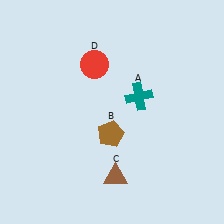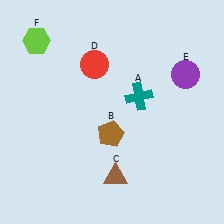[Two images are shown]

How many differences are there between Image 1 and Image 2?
There are 2 differences between the two images.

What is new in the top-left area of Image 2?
A lime hexagon (F) was added in the top-left area of Image 2.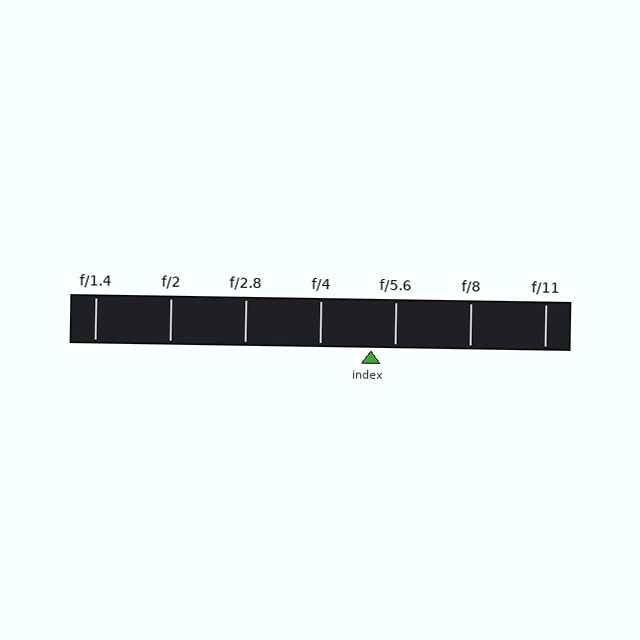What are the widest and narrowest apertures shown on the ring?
The widest aperture shown is f/1.4 and the narrowest is f/11.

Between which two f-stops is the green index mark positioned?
The index mark is between f/4 and f/5.6.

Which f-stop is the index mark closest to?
The index mark is closest to f/5.6.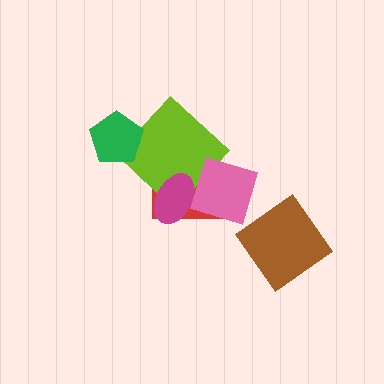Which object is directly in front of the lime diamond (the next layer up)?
The magenta ellipse is directly in front of the lime diamond.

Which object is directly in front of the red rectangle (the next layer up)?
The lime diamond is directly in front of the red rectangle.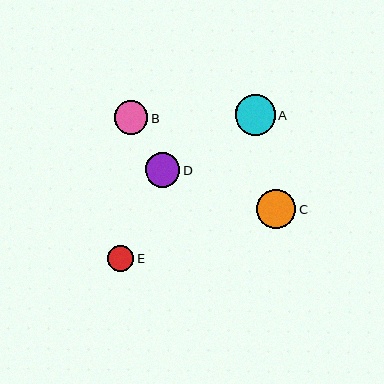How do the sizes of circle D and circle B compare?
Circle D and circle B are approximately the same size.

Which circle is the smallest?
Circle E is the smallest with a size of approximately 26 pixels.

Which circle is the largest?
Circle A is the largest with a size of approximately 40 pixels.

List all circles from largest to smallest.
From largest to smallest: A, C, D, B, E.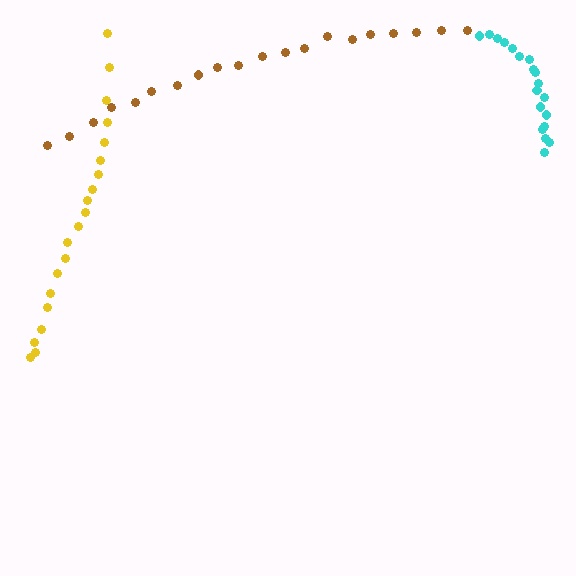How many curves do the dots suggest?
There are 3 distinct paths.